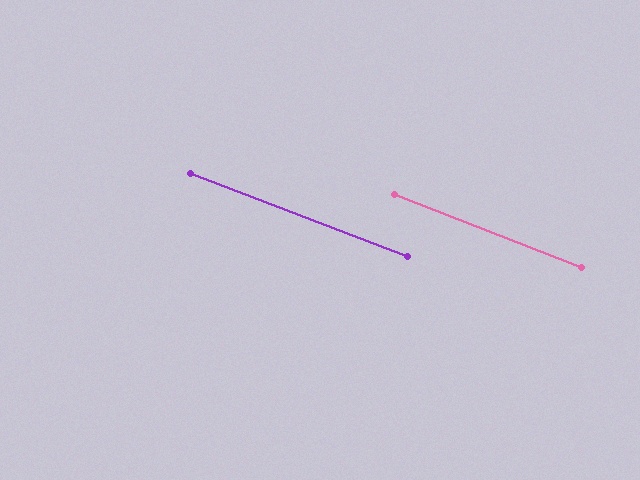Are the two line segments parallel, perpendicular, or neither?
Parallel — their directions differ by only 0.5°.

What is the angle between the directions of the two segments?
Approximately 1 degree.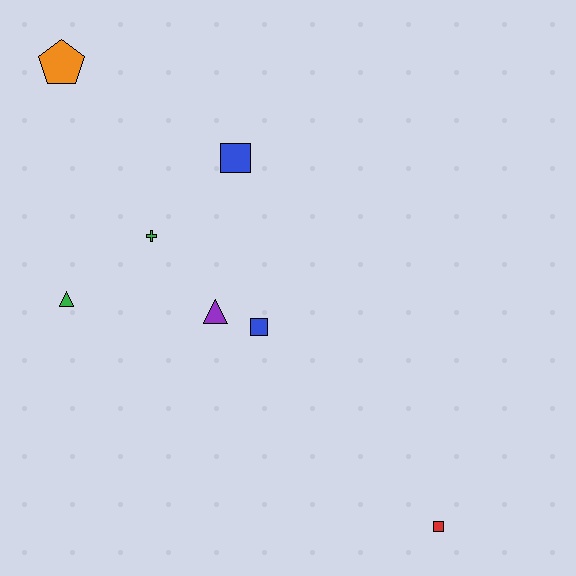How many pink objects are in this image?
There are no pink objects.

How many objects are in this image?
There are 7 objects.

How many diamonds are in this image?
There are no diamonds.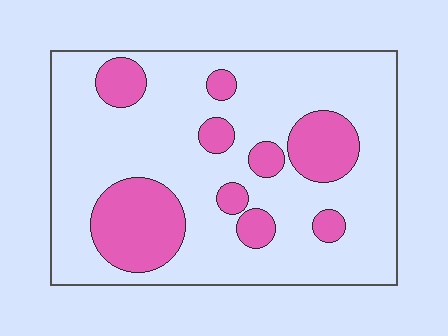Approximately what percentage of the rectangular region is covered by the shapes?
Approximately 25%.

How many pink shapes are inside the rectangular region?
9.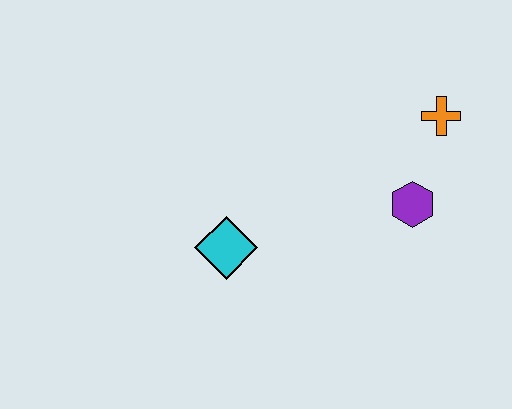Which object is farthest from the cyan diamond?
The orange cross is farthest from the cyan diamond.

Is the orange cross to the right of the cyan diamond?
Yes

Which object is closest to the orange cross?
The purple hexagon is closest to the orange cross.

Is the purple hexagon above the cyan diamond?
Yes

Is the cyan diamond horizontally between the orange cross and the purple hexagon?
No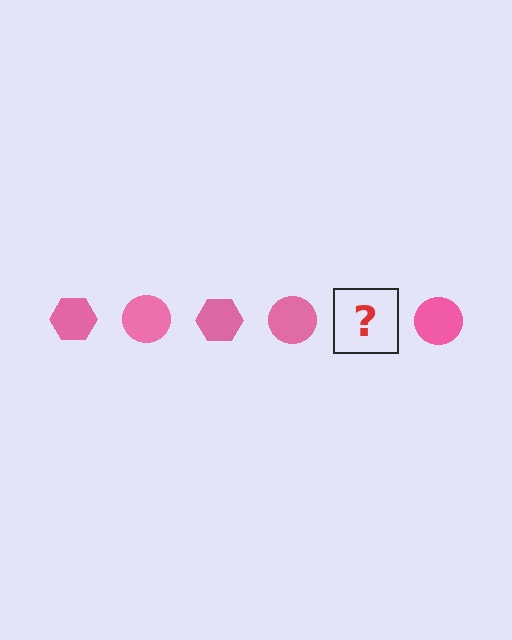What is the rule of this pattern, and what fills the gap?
The rule is that the pattern cycles through hexagon, circle shapes in pink. The gap should be filled with a pink hexagon.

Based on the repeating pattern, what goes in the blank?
The blank should be a pink hexagon.